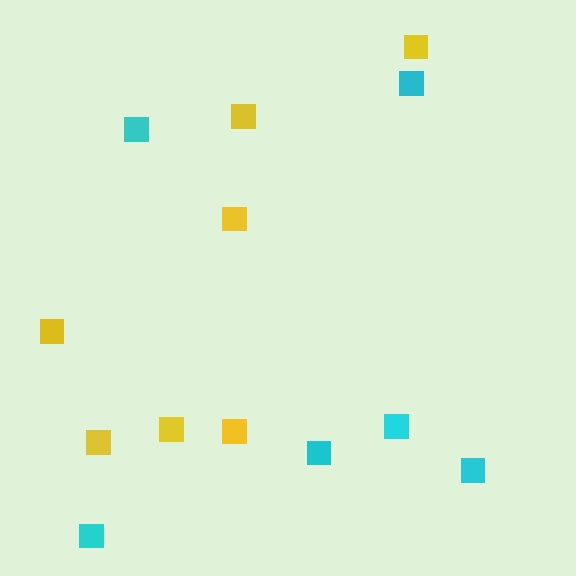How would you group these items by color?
There are 2 groups: one group of cyan squares (6) and one group of yellow squares (7).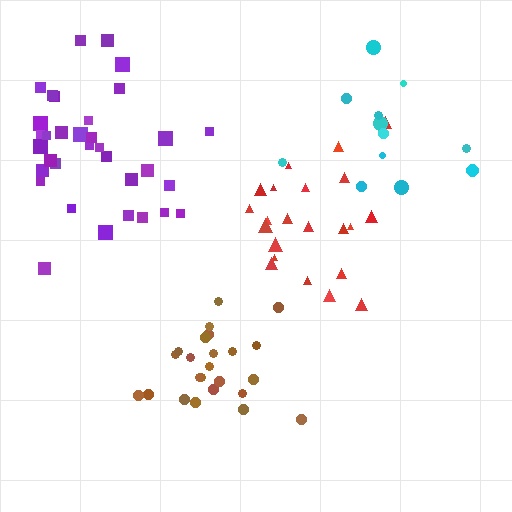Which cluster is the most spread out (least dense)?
Cyan.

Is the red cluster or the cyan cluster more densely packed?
Red.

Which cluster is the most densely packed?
Brown.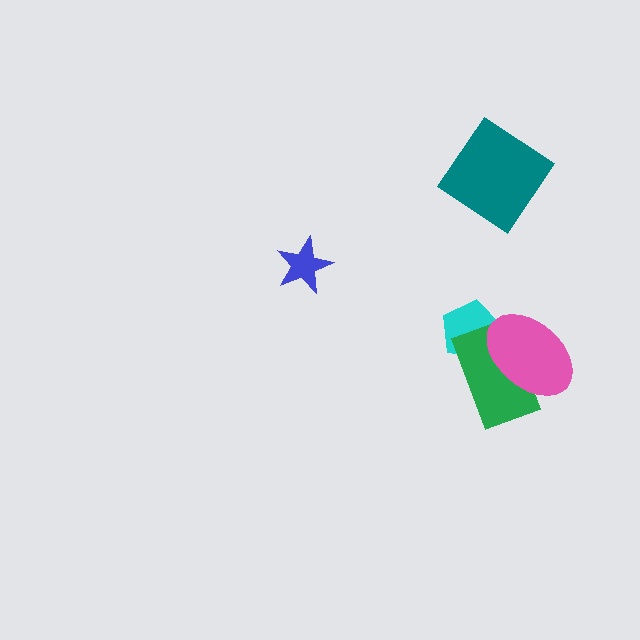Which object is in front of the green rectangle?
The pink ellipse is in front of the green rectangle.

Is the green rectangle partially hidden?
Yes, it is partially covered by another shape.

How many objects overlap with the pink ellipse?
2 objects overlap with the pink ellipse.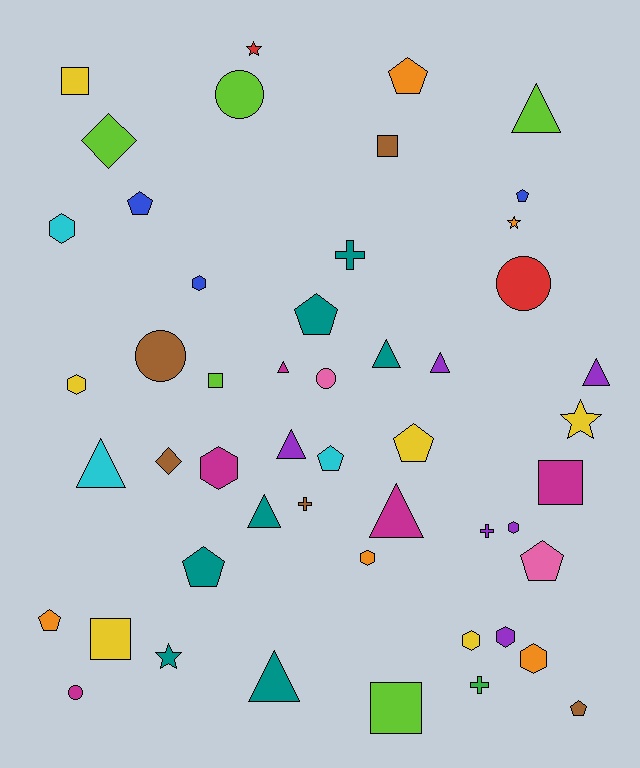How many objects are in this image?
There are 50 objects.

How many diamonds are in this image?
There are 2 diamonds.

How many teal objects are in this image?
There are 7 teal objects.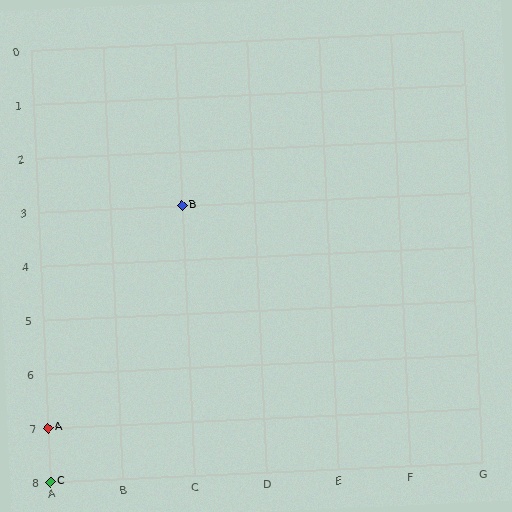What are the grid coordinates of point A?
Point A is at grid coordinates (A, 7).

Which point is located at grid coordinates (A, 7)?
Point A is at (A, 7).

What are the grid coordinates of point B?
Point B is at grid coordinates (C, 3).